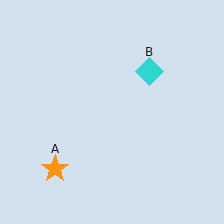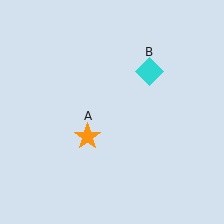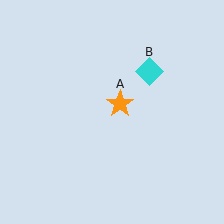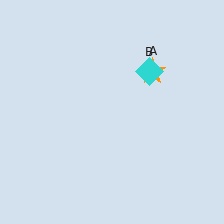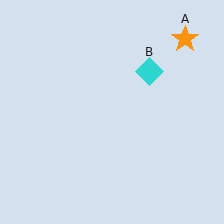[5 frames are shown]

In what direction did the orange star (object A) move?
The orange star (object A) moved up and to the right.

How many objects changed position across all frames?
1 object changed position: orange star (object A).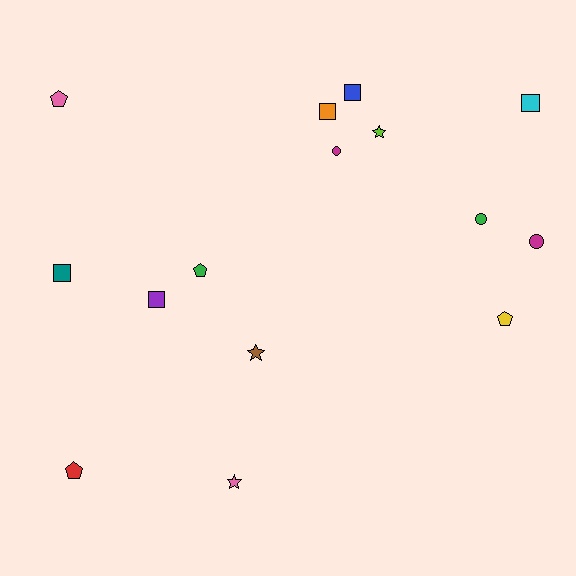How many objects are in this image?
There are 15 objects.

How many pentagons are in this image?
There are 4 pentagons.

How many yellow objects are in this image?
There is 1 yellow object.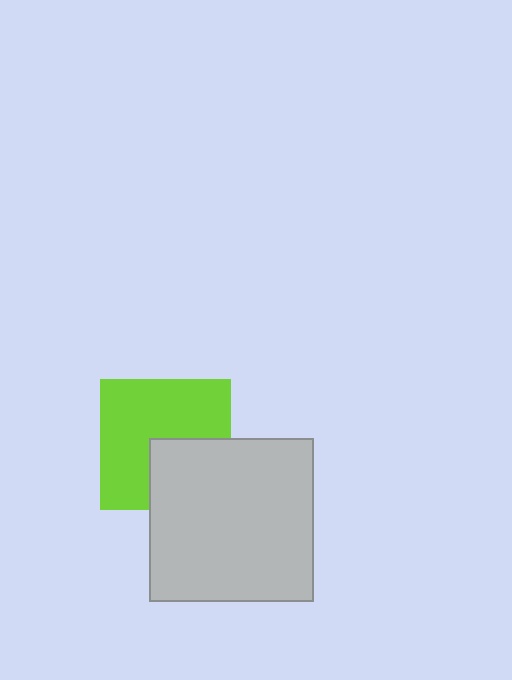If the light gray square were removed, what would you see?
You would see the complete lime square.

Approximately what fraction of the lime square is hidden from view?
Roughly 34% of the lime square is hidden behind the light gray square.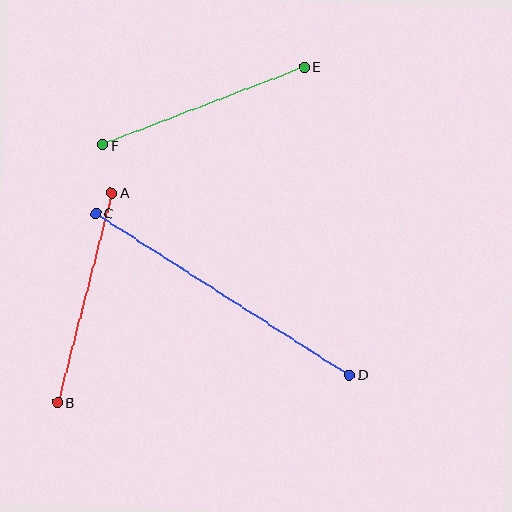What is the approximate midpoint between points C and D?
The midpoint is at approximately (223, 294) pixels.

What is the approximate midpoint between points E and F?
The midpoint is at approximately (203, 106) pixels.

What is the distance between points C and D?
The distance is approximately 301 pixels.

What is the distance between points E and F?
The distance is approximately 216 pixels.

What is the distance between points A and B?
The distance is approximately 217 pixels.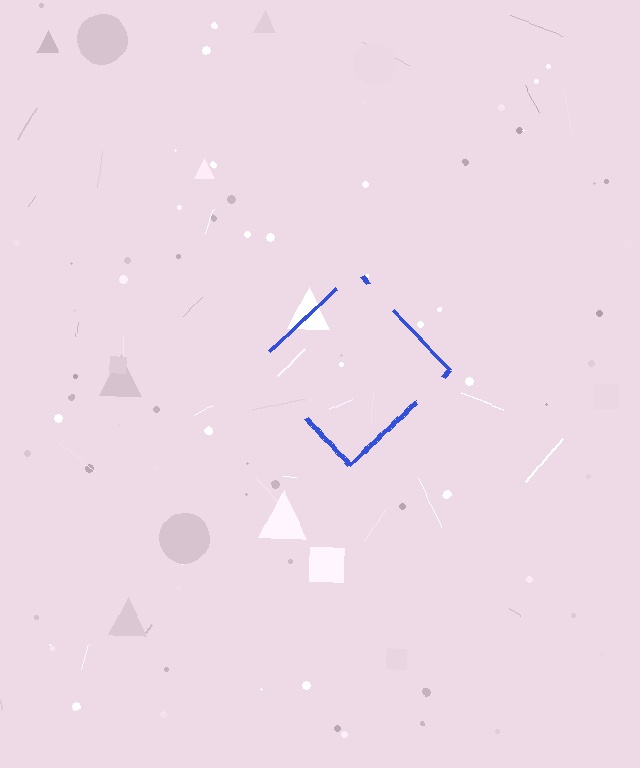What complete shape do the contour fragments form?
The contour fragments form a diamond.